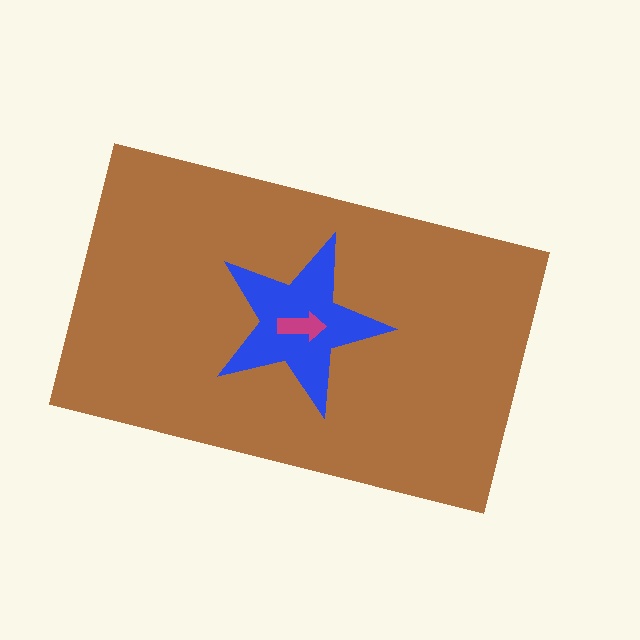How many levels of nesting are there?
3.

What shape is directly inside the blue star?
The magenta arrow.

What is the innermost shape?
The magenta arrow.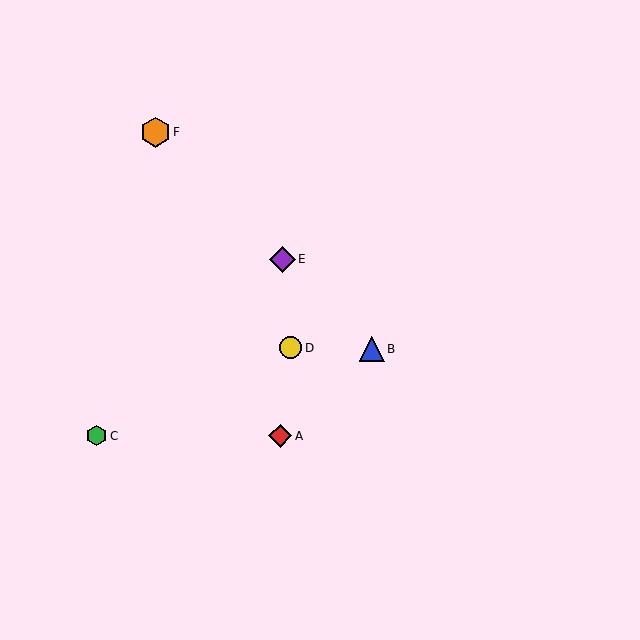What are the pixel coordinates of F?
Object F is at (155, 132).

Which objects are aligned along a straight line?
Objects B, E, F are aligned along a straight line.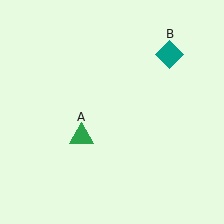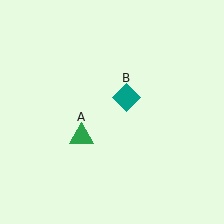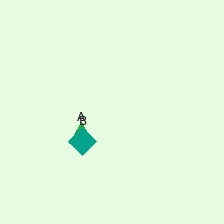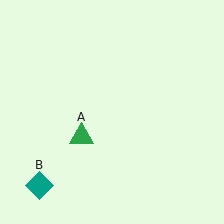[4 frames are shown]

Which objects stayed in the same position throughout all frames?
Green triangle (object A) remained stationary.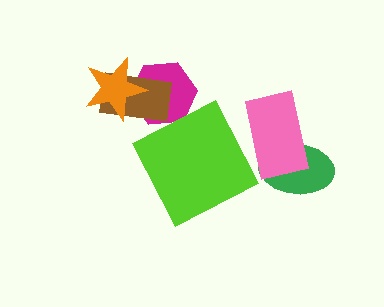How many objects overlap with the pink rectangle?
1 object overlaps with the pink rectangle.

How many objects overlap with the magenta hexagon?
2 objects overlap with the magenta hexagon.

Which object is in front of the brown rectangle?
The orange star is in front of the brown rectangle.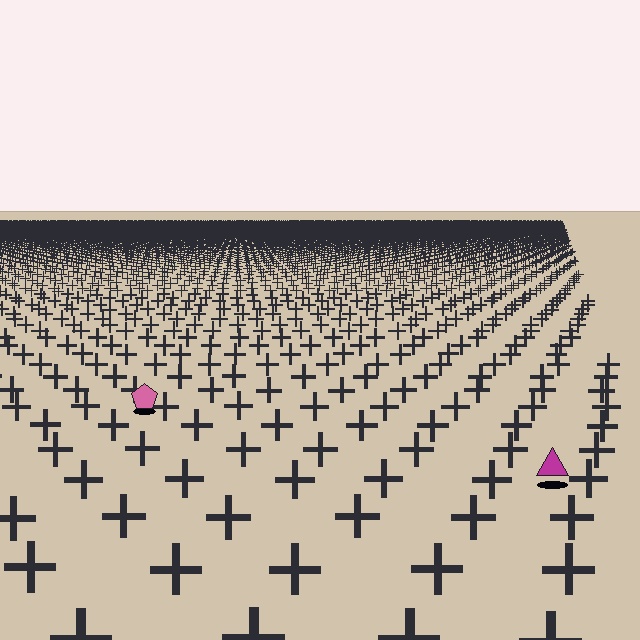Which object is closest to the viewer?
The magenta triangle is closest. The texture marks near it are larger and more spread out.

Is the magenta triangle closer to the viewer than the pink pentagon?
Yes. The magenta triangle is closer — you can tell from the texture gradient: the ground texture is coarser near it.